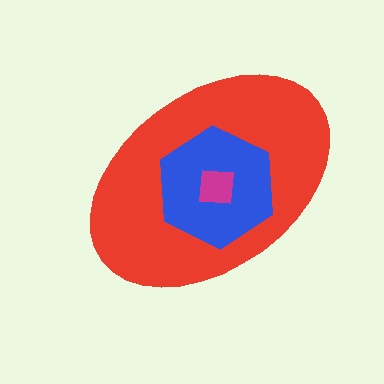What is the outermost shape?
The red ellipse.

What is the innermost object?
The magenta square.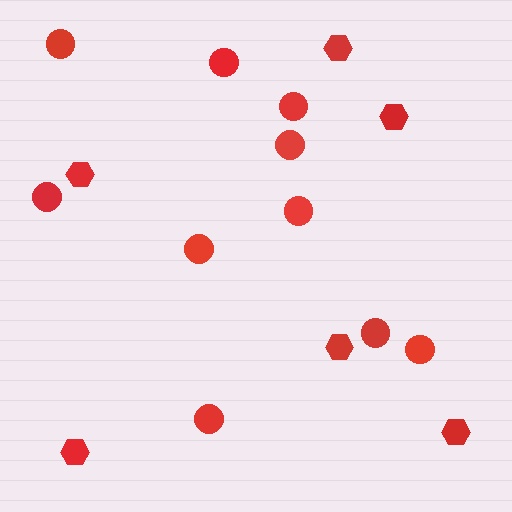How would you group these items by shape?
There are 2 groups: one group of hexagons (6) and one group of circles (10).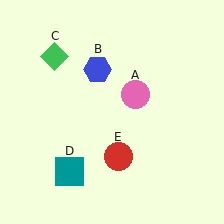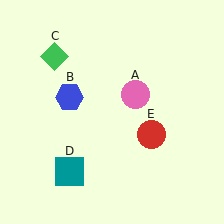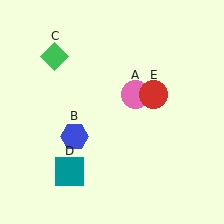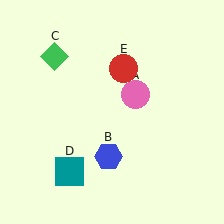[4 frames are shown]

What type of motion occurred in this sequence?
The blue hexagon (object B), red circle (object E) rotated counterclockwise around the center of the scene.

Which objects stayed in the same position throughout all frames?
Pink circle (object A) and green diamond (object C) and teal square (object D) remained stationary.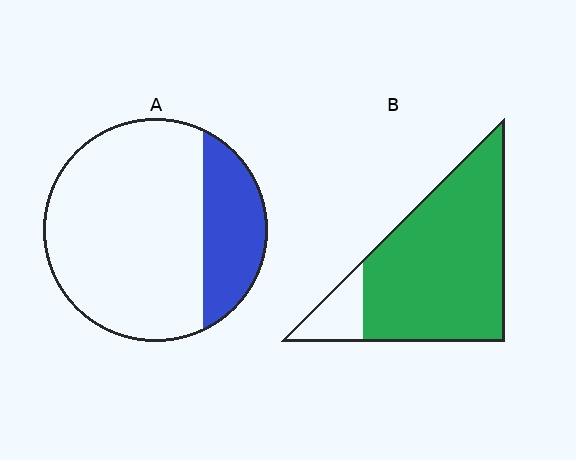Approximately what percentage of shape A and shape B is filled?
A is approximately 25% and B is approximately 85%.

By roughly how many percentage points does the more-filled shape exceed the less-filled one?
By roughly 65 percentage points (B over A).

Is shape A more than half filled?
No.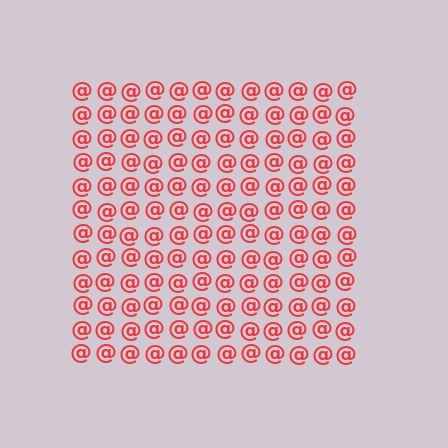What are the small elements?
The small elements are at signs.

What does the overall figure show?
The overall figure shows a square.